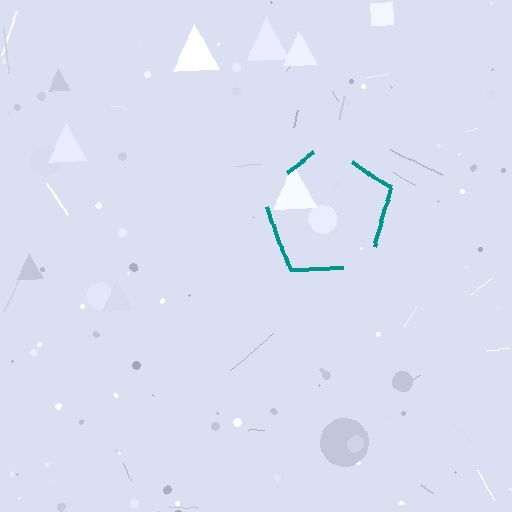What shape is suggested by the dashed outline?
The dashed outline suggests a pentagon.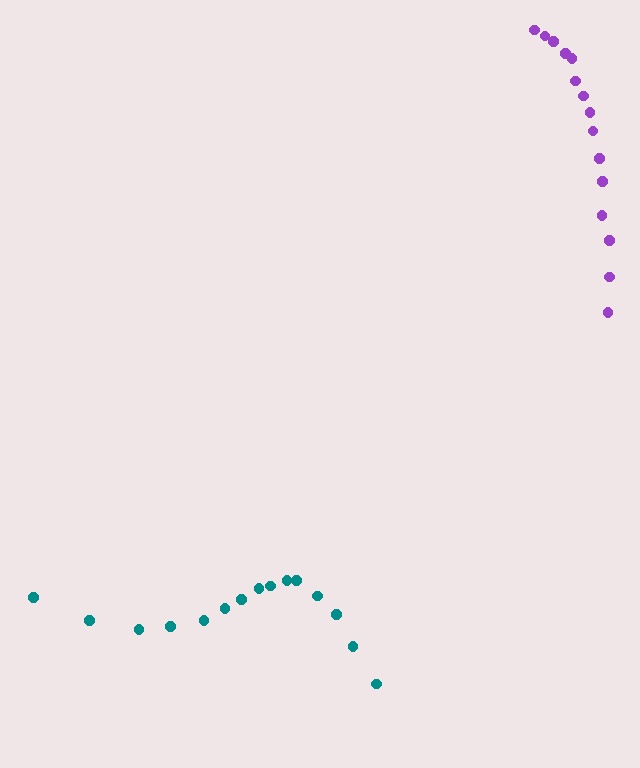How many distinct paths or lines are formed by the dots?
There are 2 distinct paths.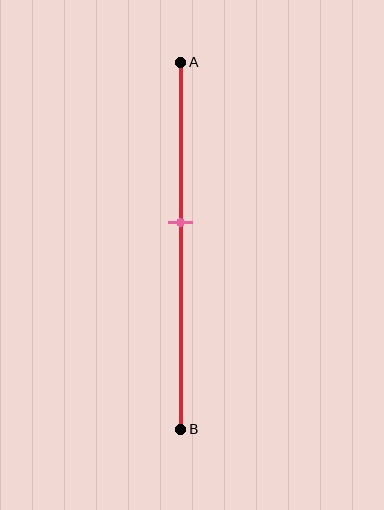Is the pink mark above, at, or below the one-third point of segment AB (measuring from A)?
The pink mark is below the one-third point of segment AB.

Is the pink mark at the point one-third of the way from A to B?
No, the mark is at about 45% from A, not at the 33% one-third point.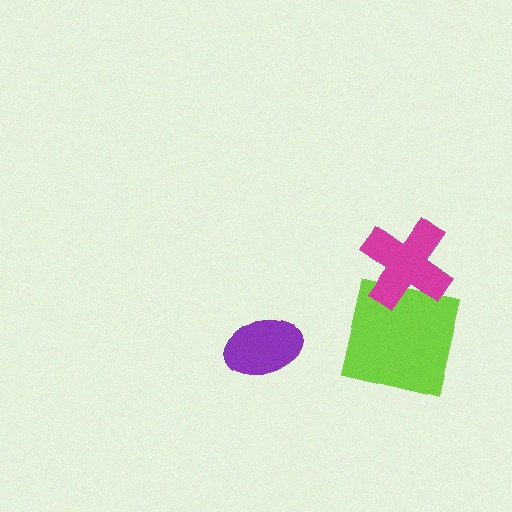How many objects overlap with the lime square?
1 object overlaps with the lime square.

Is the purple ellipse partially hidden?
No, no other shape covers it.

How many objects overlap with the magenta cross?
1 object overlaps with the magenta cross.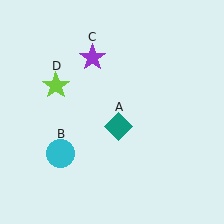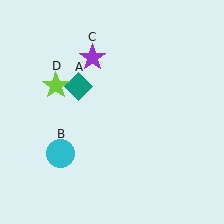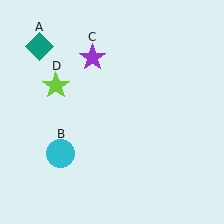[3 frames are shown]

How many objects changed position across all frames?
1 object changed position: teal diamond (object A).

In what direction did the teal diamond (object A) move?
The teal diamond (object A) moved up and to the left.